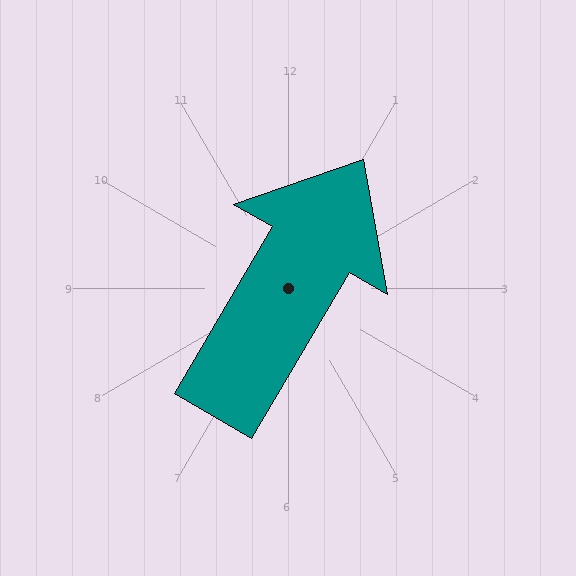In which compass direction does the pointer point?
Northeast.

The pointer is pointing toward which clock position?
Roughly 1 o'clock.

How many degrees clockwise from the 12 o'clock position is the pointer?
Approximately 30 degrees.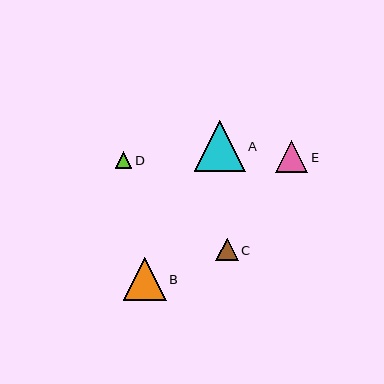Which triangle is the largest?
Triangle A is the largest with a size of approximately 51 pixels.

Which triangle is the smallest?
Triangle D is the smallest with a size of approximately 17 pixels.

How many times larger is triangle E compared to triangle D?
Triangle E is approximately 1.9 times the size of triangle D.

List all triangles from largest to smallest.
From largest to smallest: A, B, E, C, D.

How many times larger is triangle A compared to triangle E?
Triangle A is approximately 1.6 times the size of triangle E.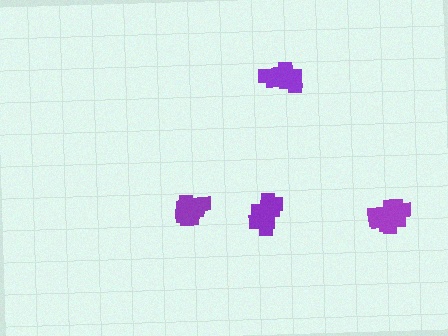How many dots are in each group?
Group 1: 9 dots, Group 2: 10 dots, Group 3: 12 dots, Group 4: 13 dots (44 total).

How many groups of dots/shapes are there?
There are 4 groups.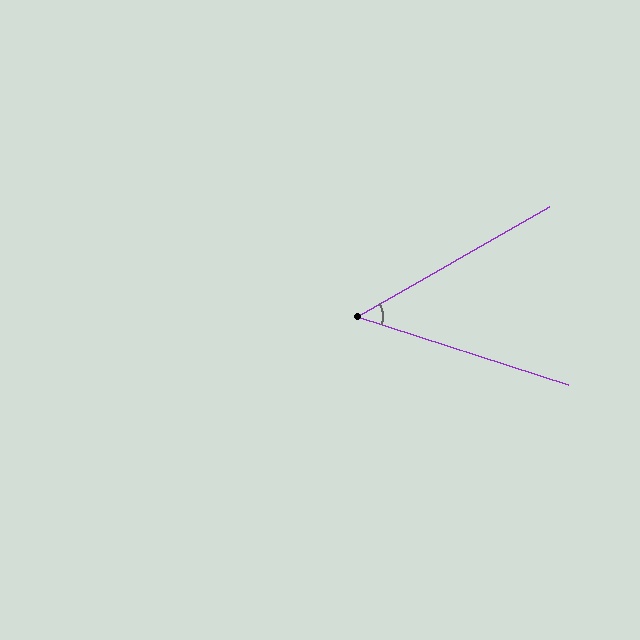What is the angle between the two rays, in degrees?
Approximately 48 degrees.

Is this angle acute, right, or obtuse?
It is acute.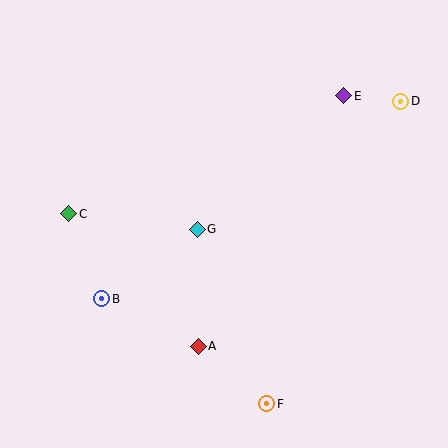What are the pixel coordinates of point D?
Point D is at (401, 101).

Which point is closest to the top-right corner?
Point D is closest to the top-right corner.